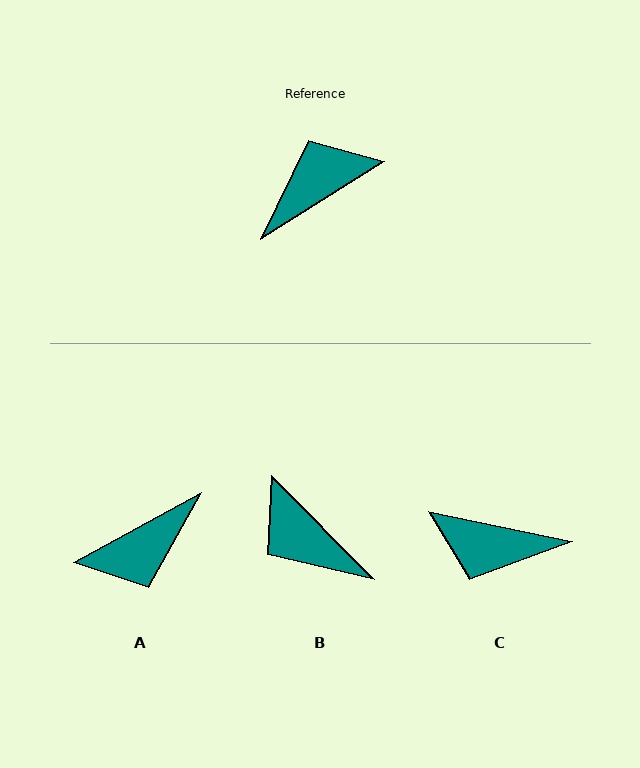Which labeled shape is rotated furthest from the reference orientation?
A, about 177 degrees away.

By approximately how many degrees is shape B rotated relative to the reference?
Approximately 103 degrees counter-clockwise.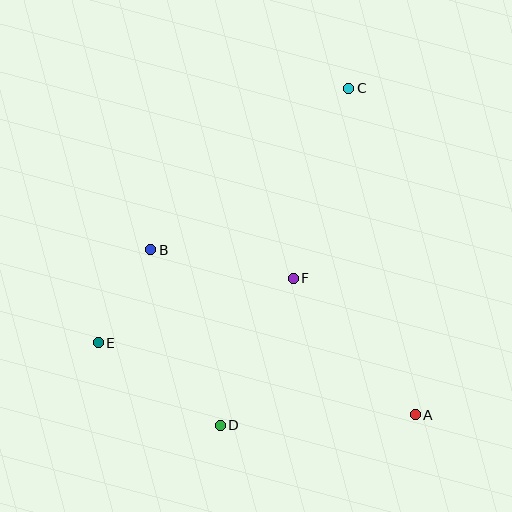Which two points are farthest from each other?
Points C and D are farthest from each other.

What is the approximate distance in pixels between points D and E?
The distance between D and E is approximately 147 pixels.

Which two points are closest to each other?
Points B and E are closest to each other.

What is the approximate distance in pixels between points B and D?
The distance between B and D is approximately 189 pixels.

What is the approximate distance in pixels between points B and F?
The distance between B and F is approximately 146 pixels.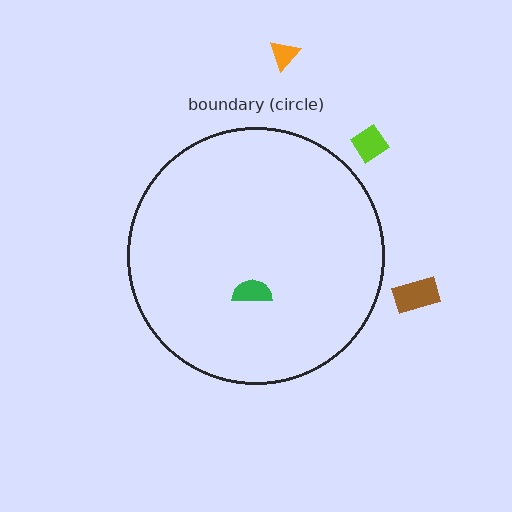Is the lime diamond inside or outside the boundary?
Outside.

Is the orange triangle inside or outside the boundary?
Outside.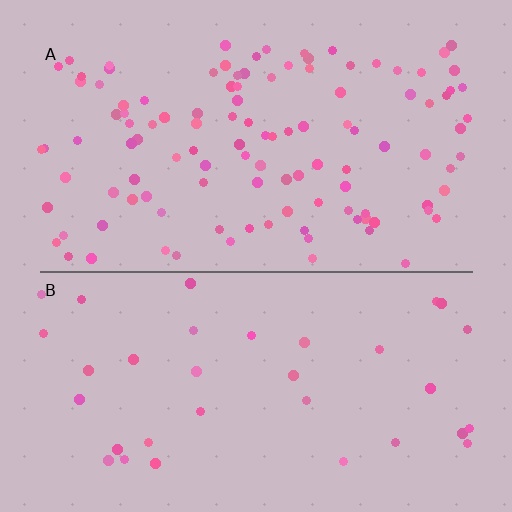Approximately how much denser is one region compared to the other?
Approximately 3.3× — region A over region B.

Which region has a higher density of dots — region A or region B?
A (the top).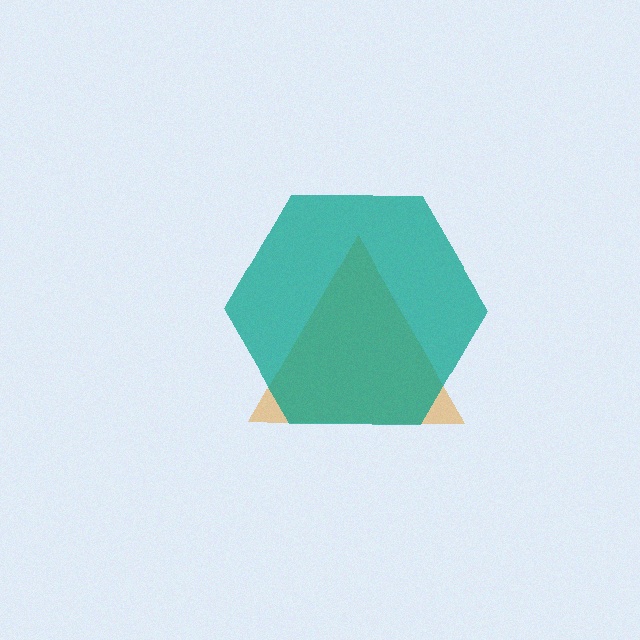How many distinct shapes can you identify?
There are 2 distinct shapes: an orange triangle, a teal hexagon.